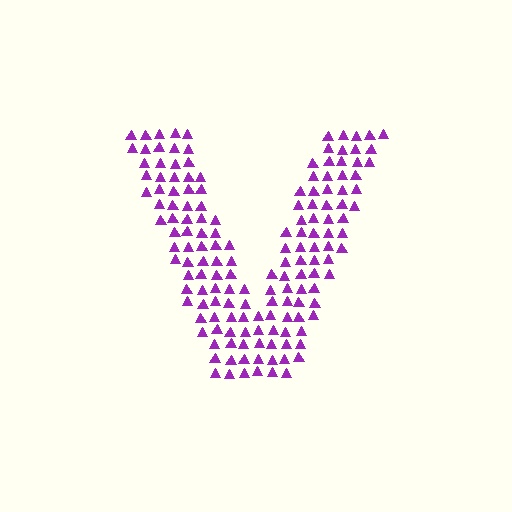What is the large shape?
The large shape is the letter V.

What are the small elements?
The small elements are triangles.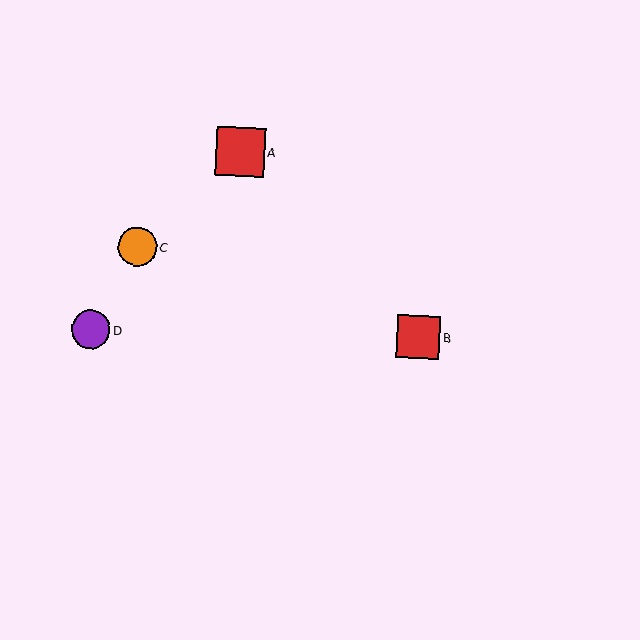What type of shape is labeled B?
Shape B is a red square.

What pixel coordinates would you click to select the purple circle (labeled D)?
Click at (91, 329) to select the purple circle D.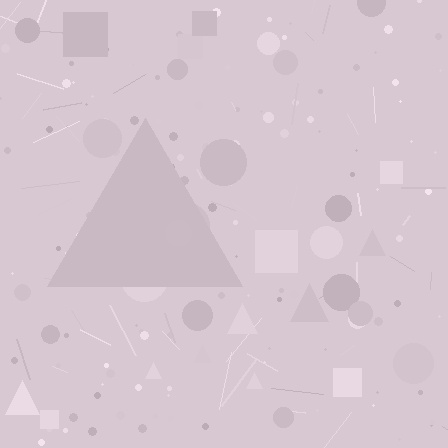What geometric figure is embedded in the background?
A triangle is embedded in the background.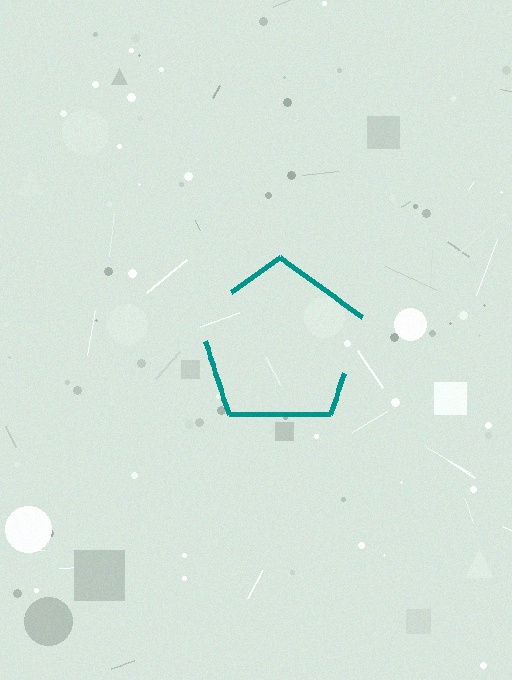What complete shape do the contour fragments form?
The contour fragments form a pentagon.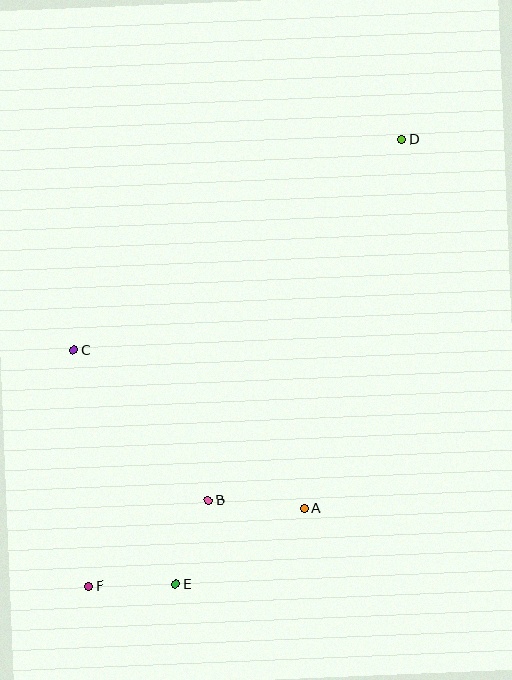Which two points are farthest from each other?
Points D and F are farthest from each other.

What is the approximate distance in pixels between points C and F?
The distance between C and F is approximately 236 pixels.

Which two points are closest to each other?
Points E and F are closest to each other.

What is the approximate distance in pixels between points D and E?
The distance between D and E is approximately 499 pixels.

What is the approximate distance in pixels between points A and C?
The distance between A and C is approximately 279 pixels.